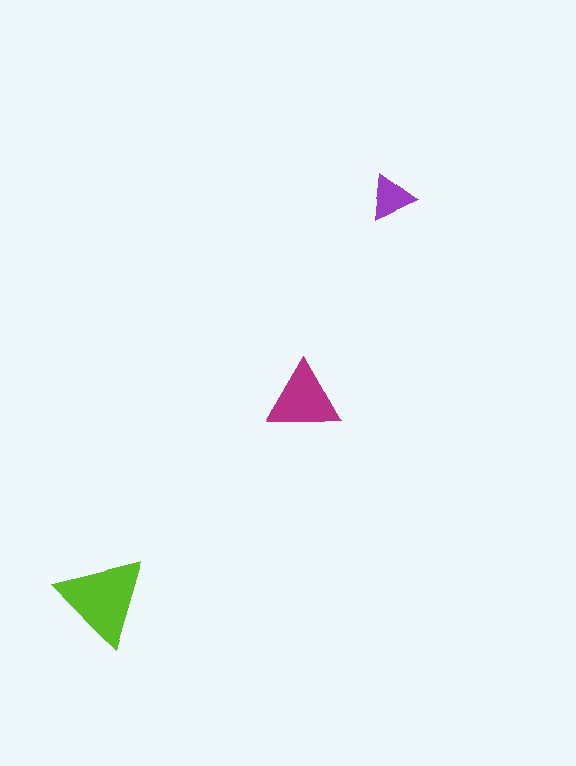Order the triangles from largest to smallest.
the lime one, the magenta one, the purple one.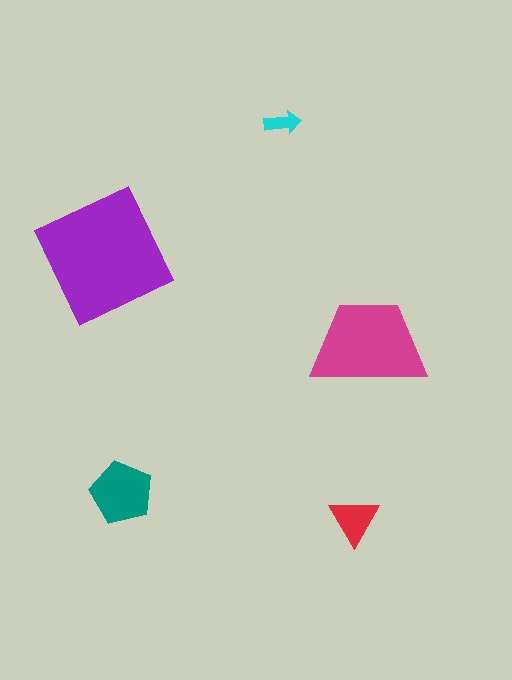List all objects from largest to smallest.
The purple square, the magenta trapezoid, the teal pentagon, the red triangle, the cyan arrow.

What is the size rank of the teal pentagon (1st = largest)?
3rd.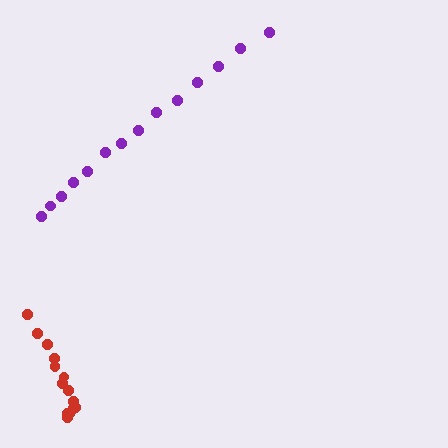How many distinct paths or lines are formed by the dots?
There are 2 distinct paths.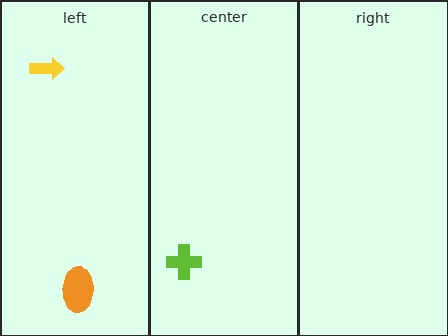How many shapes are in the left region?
2.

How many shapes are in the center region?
1.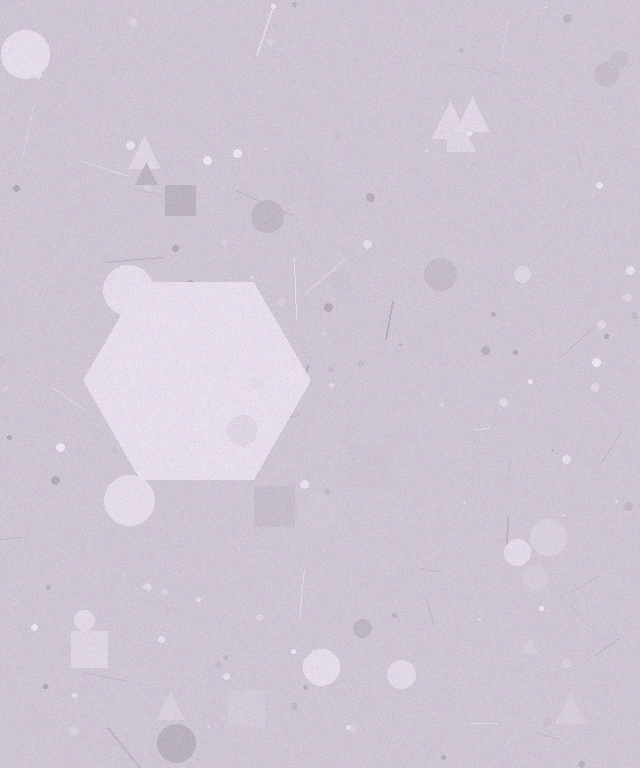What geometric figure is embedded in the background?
A hexagon is embedded in the background.